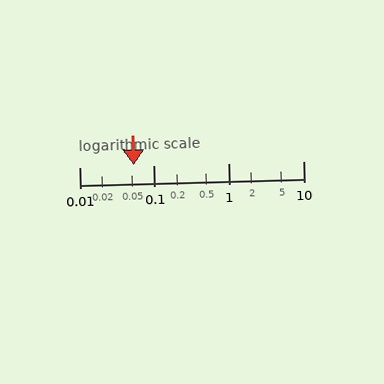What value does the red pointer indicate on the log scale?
The pointer indicates approximately 0.053.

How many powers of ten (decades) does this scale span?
The scale spans 3 decades, from 0.01 to 10.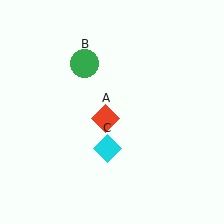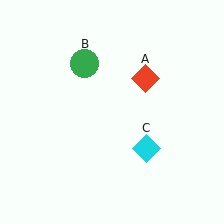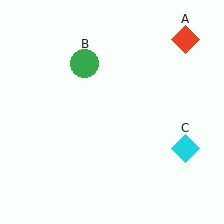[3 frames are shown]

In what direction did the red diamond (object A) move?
The red diamond (object A) moved up and to the right.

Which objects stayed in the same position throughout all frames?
Green circle (object B) remained stationary.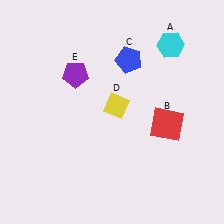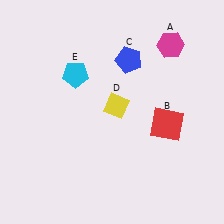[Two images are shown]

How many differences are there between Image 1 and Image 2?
There are 2 differences between the two images.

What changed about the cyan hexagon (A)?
In Image 1, A is cyan. In Image 2, it changed to magenta.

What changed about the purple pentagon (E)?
In Image 1, E is purple. In Image 2, it changed to cyan.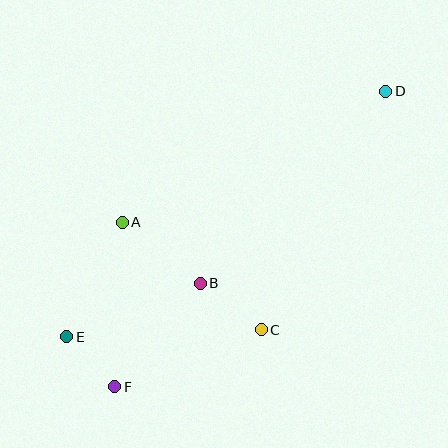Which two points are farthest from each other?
Points D and E are farthest from each other.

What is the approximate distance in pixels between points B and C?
The distance between B and C is approximately 76 pixels.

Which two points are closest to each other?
Points E and F are closest to each other.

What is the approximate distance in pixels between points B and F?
The distance between B and F is approximately 133 pixels.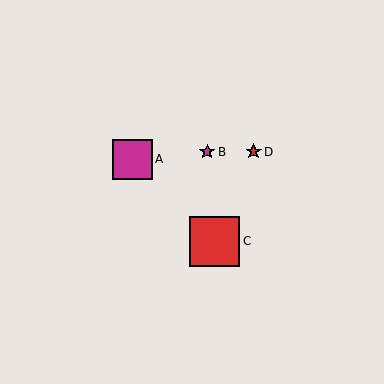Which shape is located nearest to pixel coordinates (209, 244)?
The red square (labeled C) at (215, 241) is nearest to that location.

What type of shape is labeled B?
Shape B is a magenta star.